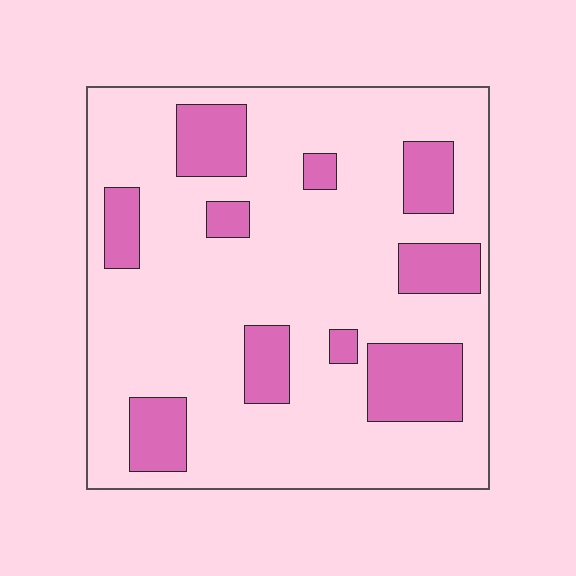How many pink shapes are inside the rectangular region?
10.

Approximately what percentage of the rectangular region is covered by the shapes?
Approximately 20%.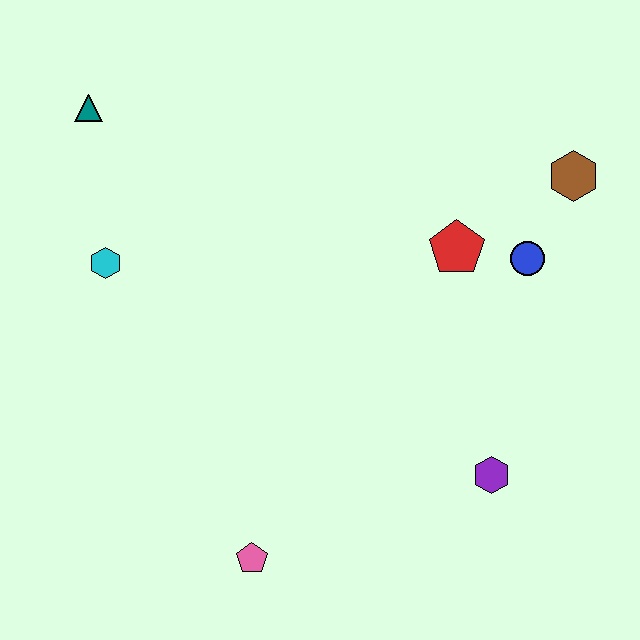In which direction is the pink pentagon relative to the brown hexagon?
The pink pentagon is below the brown hexagon.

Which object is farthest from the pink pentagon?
The brown hexagon is farthest from the pink pentagon.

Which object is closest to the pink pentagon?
The purple hexagon is closest to the pink pentagon.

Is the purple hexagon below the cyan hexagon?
Yes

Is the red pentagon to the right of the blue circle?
No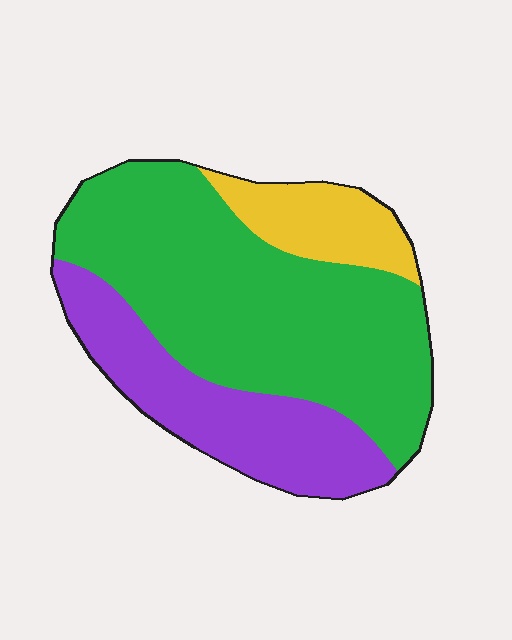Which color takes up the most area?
Green, at roughly 60%.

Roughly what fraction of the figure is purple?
Purple takes up about one quarter (1/4) of the figure.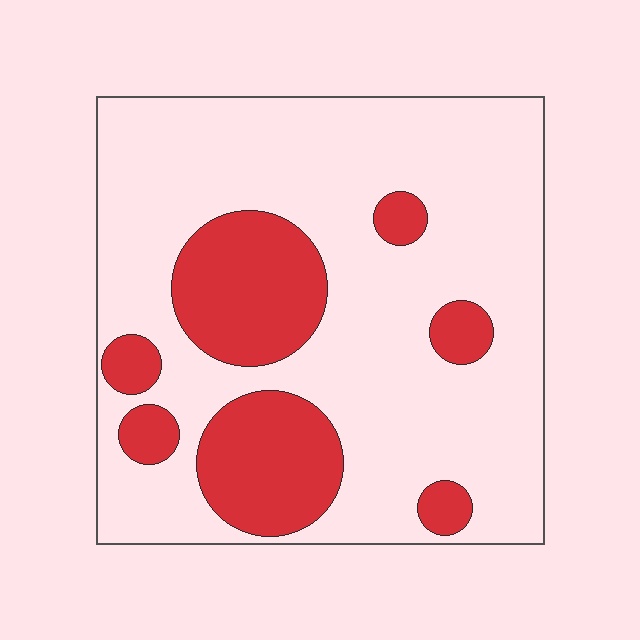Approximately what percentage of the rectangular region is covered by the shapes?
Approximately 25%.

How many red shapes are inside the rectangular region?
7.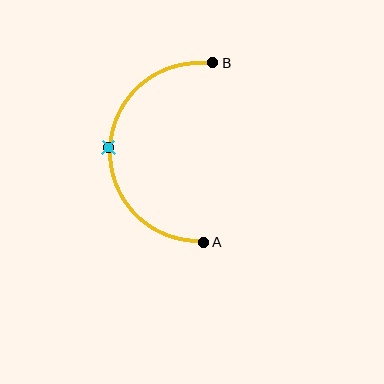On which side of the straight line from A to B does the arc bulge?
The arc bulges to the left of the straight line connecting A and B.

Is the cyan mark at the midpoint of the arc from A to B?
Yes. The cyan mark lies on the arc at equal arc-length from both A and B — it is the arc midpoint.